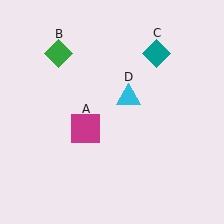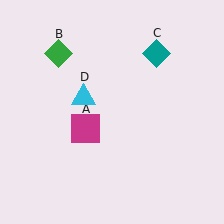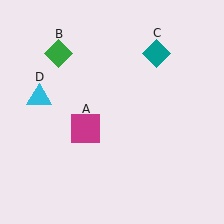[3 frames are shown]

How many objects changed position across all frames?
1 object changed position: cyan triangle (object D).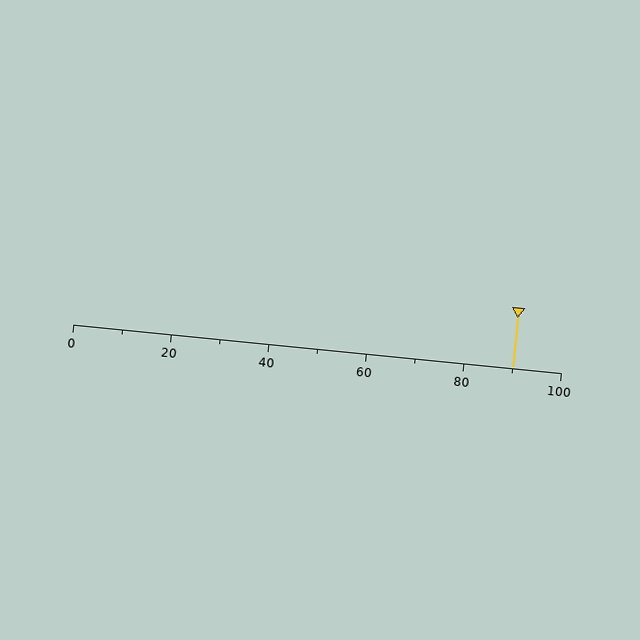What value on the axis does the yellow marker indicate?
The marker indicates approximately 90.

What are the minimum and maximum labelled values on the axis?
The axis runs from 0 to 100.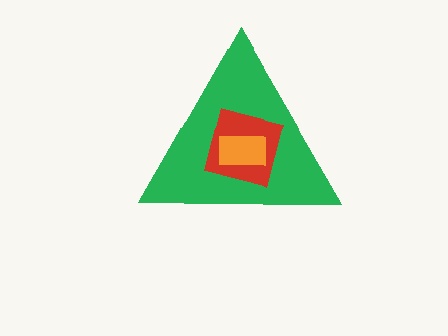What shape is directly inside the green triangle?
The red square.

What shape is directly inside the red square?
The orange rectangle.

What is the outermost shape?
The green triangle.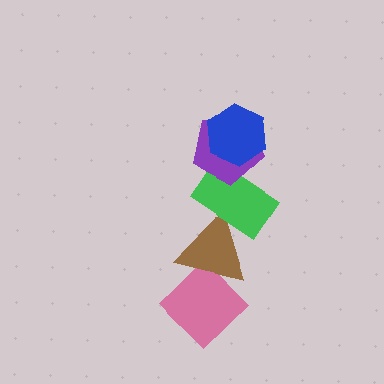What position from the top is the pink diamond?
The pink diamond is 5th from the top.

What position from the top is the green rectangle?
The green rectangle is 3rd from the top.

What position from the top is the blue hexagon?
The blue hexagon is 1st from the top.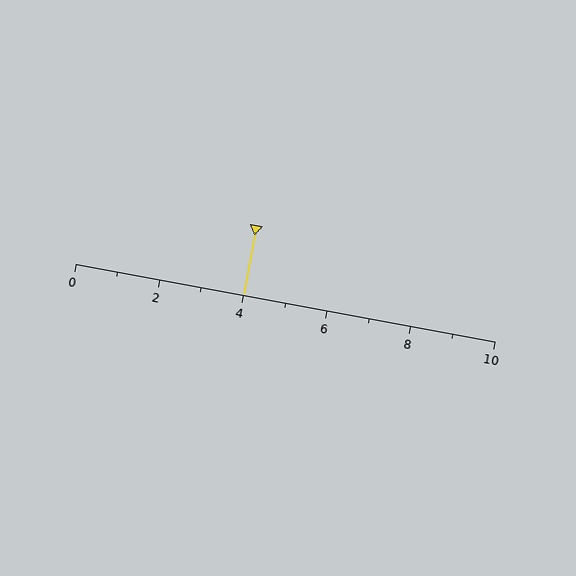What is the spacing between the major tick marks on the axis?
The major ticks are spaced 2 apart.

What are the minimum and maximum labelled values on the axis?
The axis runs from 0 to 10.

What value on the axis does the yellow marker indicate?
The marker indicates approximately 4.